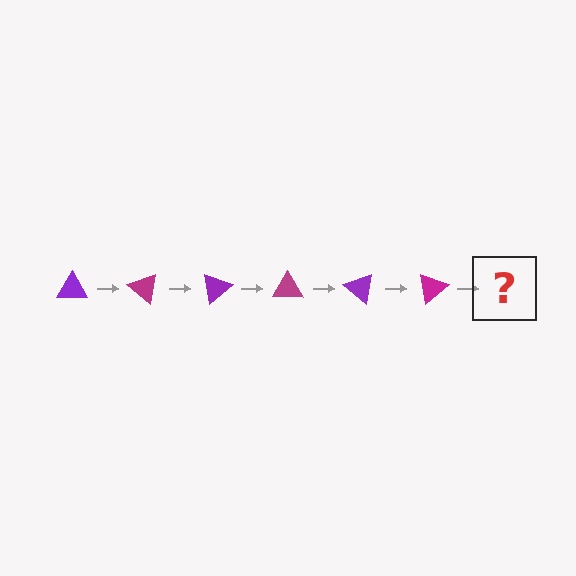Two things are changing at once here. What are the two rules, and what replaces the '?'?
The two rules are that it rotates 40 degrees each step and the color cycles through purple and magenta. The '?' should be a purple triangle, rotated 240 degrees from the start.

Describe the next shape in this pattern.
It should be a purple triangle, rotated 240 degrees from the start.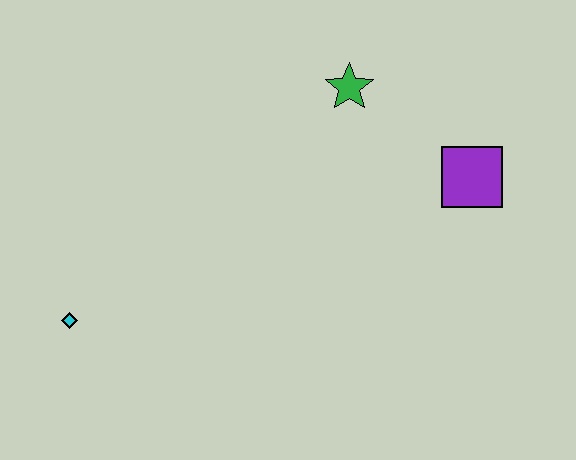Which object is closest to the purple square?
The green star is closest to the purple square.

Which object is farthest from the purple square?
The cyan diamond is farthest from the purple square.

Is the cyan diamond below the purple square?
Yes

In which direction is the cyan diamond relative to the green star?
The cyan diamond is to the left of the green star.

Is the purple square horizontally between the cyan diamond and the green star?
No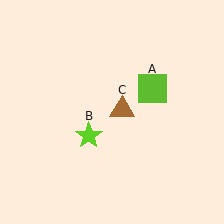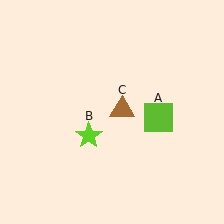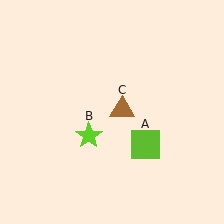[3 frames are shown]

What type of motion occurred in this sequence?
The lime square (object A) rotated clockwise around the center of the scene.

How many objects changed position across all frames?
1 object changed position: lime square (object A).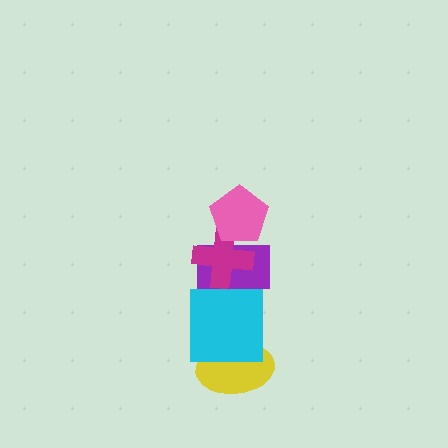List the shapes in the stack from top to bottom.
From top to bottom: the pink pentagon, the magenta cross, the purple rectangle, the cyan square, the yellow ellipse.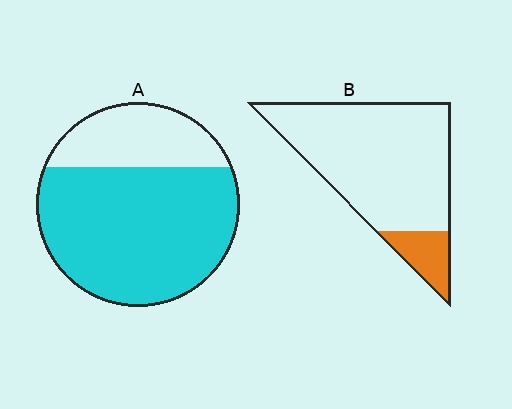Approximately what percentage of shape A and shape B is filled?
A is approximately 75% and B is approximately 15%.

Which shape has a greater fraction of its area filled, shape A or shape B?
Shape A.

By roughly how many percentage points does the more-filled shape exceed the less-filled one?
By roughly 60 percentage points (A over B).